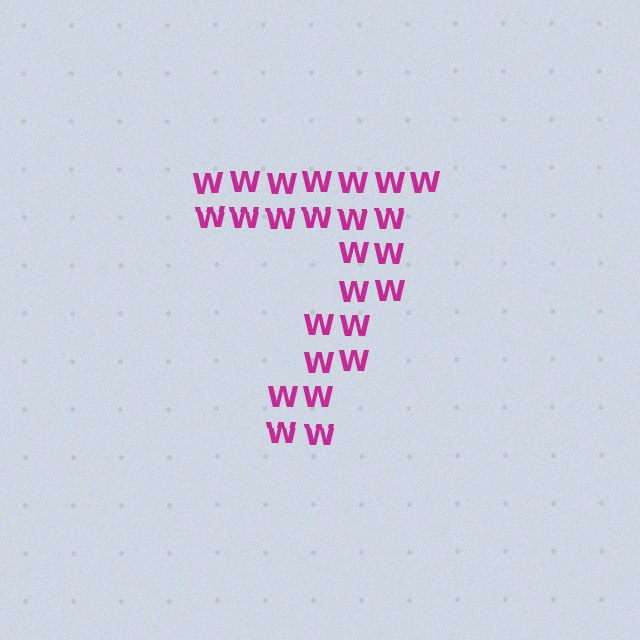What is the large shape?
The large shape is the digit 7.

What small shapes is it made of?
It is made of small letter W's.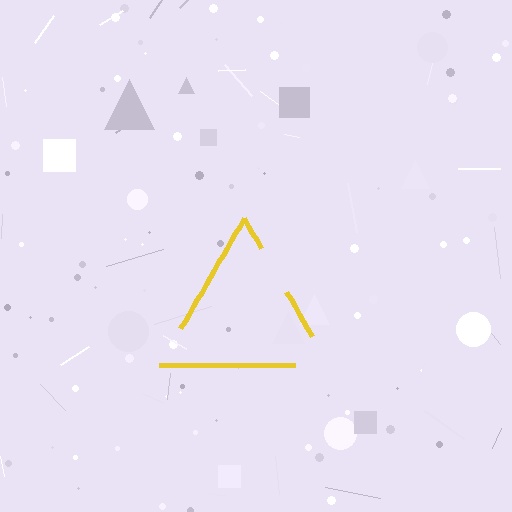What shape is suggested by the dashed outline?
The dashed outline suggests a triangle.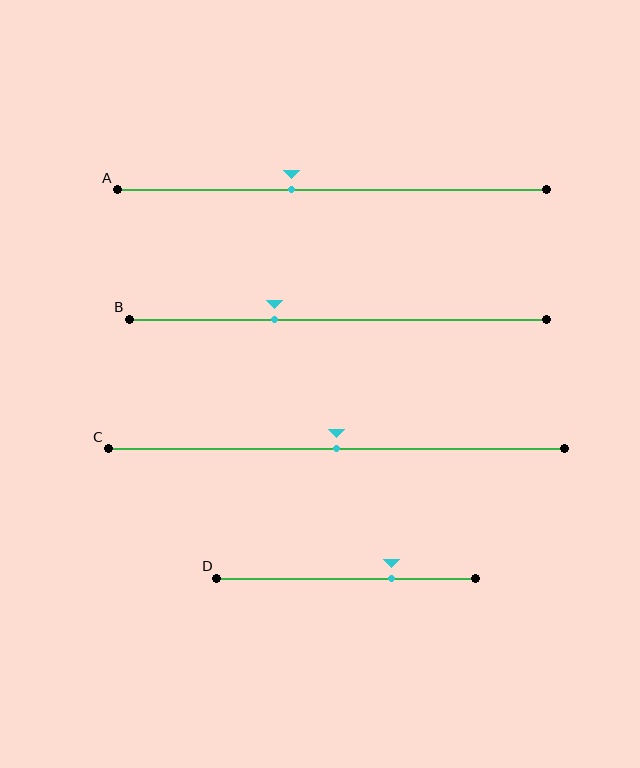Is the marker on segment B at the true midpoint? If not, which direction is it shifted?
No, the marker on segment B is shifted to the left by about 15% of the segment length.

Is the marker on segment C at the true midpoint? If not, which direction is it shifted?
Yes, the marker on segment C is at the true midpoint.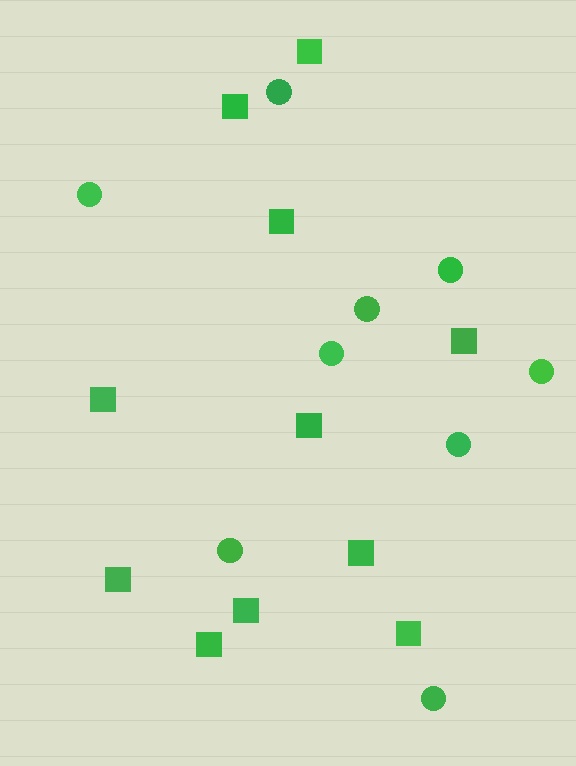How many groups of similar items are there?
There are 2 groups: one group of circles (9) and one group of squares (11).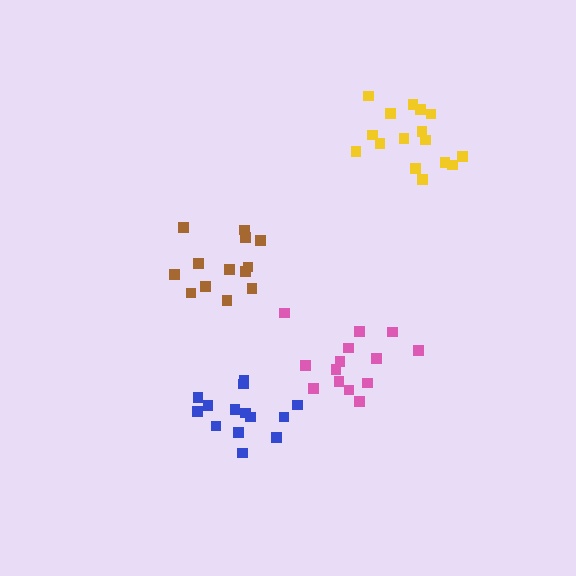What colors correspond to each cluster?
The clusters are colored: brown, yellow, blue, pink.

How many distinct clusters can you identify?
There are 4 distinct clusters.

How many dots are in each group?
Group 1: 13 dots, Group 2: 16 dots, Group 3: 14 dots, Group 4: 14 dots (57 total).